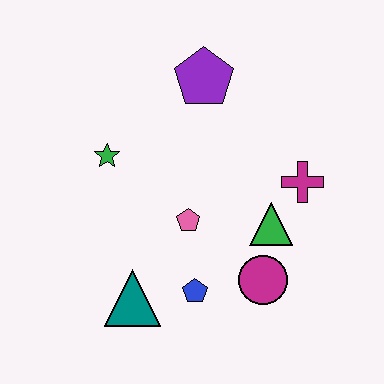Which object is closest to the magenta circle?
The green triangle is closest to the magenta circle.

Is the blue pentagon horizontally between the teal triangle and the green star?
No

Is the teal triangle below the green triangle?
Yes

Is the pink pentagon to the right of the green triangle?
No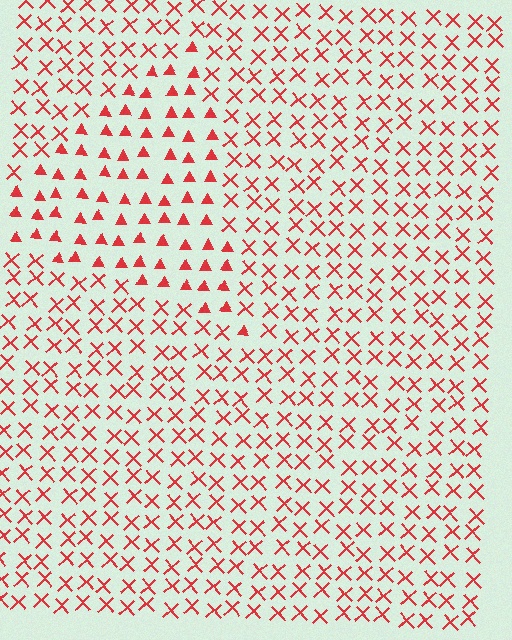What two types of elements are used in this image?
The image uses triangles inside the triangle region and X marks outside it.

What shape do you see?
I see a triangle.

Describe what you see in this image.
The image is filled with small red elements arranged in a uniform grid. A triangle-shaped region contains triangles, while the surrounding area contains X marks. The boundary is defined purely by the change in element shape.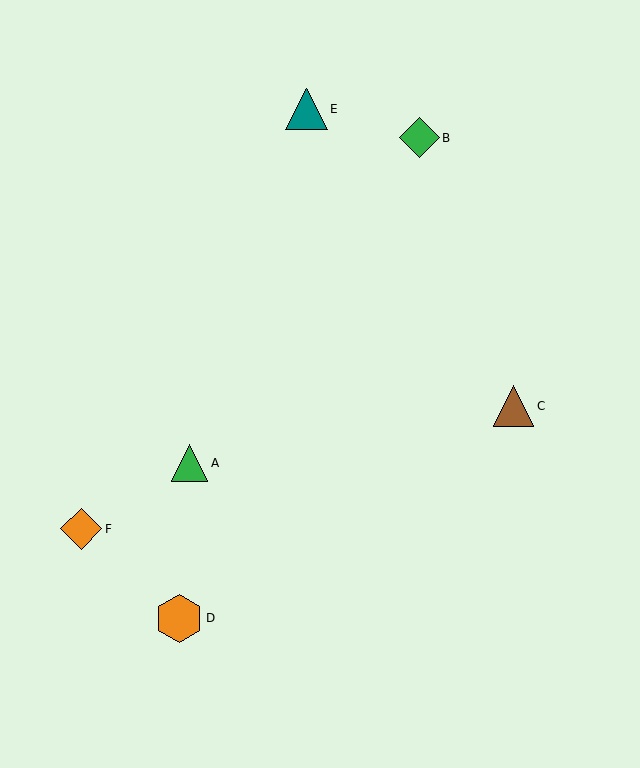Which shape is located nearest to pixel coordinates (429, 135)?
The green diamond (labeled B) at (419, 138) is nearest to that location.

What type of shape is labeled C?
Shape C is a brown triangle.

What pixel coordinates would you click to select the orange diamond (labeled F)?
Click at (81, 529) to select the orange diamond F.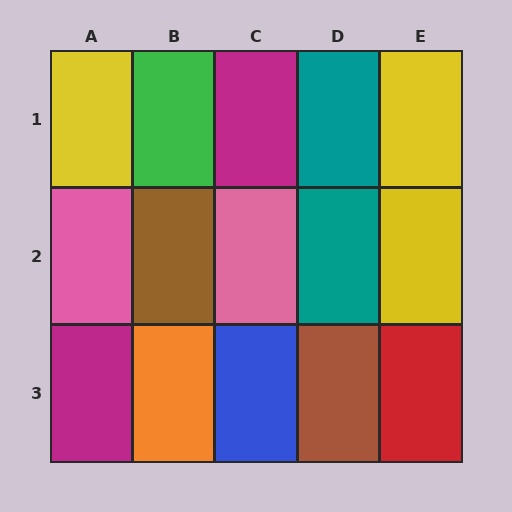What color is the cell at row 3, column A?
Magenta.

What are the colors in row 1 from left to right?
Yellow, green, magenta, teal, yellow.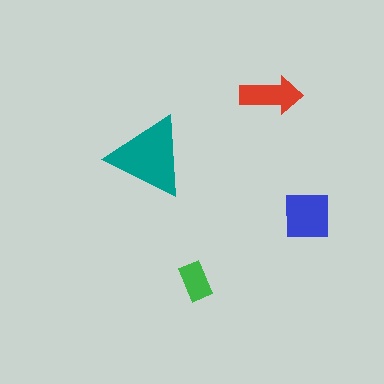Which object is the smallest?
The green rectangle.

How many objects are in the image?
There are 4 objects in the image.